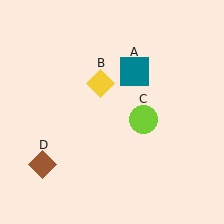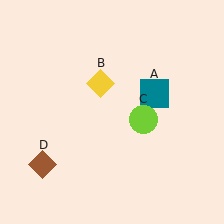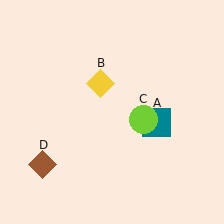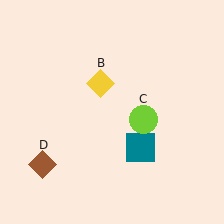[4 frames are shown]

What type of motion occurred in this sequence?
The teal square (object A) rotated clockwise around the center of the scene.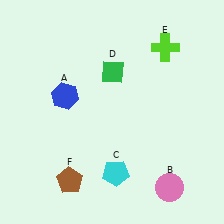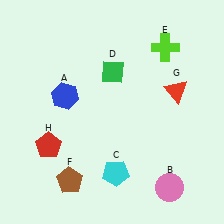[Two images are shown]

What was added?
A red triangle (G), a red pentagon (H) were added in Image 2.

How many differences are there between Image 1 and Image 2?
There are 2 differences between the two images.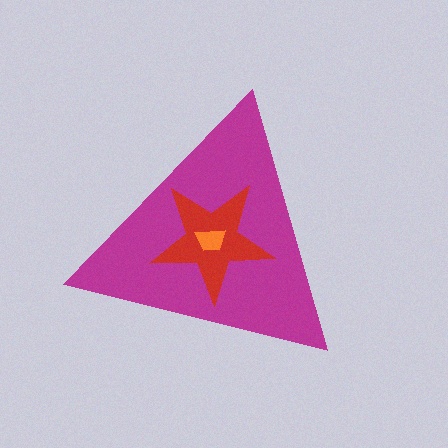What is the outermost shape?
The magenta triangle.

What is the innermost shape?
The orange trapezoid.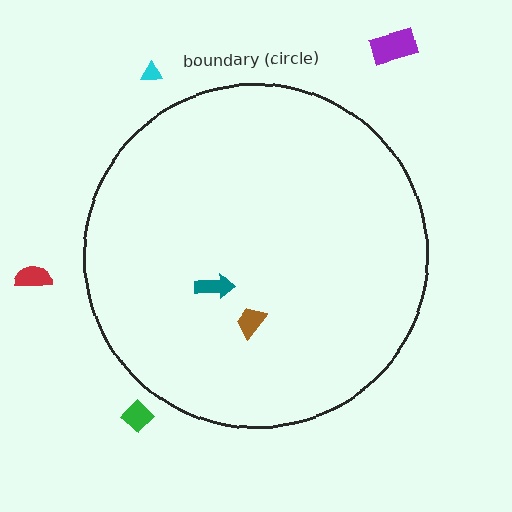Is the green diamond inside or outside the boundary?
Outside.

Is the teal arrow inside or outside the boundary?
Inside.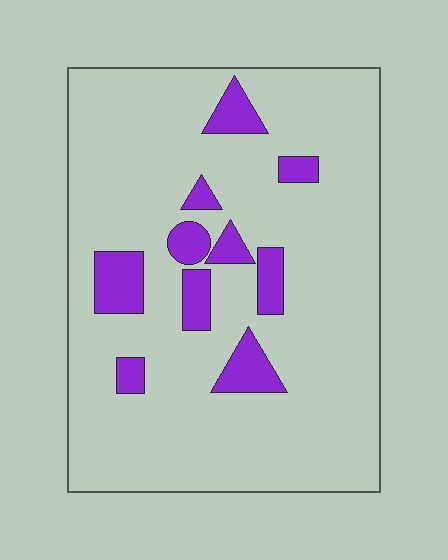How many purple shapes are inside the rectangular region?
10.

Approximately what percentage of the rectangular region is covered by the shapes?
Approximately 15%.